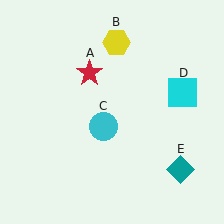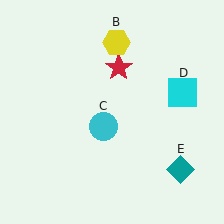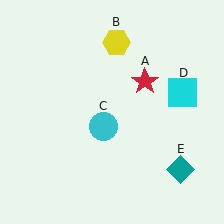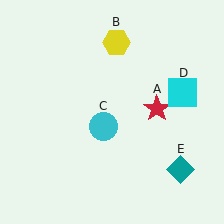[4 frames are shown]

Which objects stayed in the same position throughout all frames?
Yellow hexagon (object B) and cyan circle (object C) and cyan square (object D) and teal diamond (object E) remained stationary.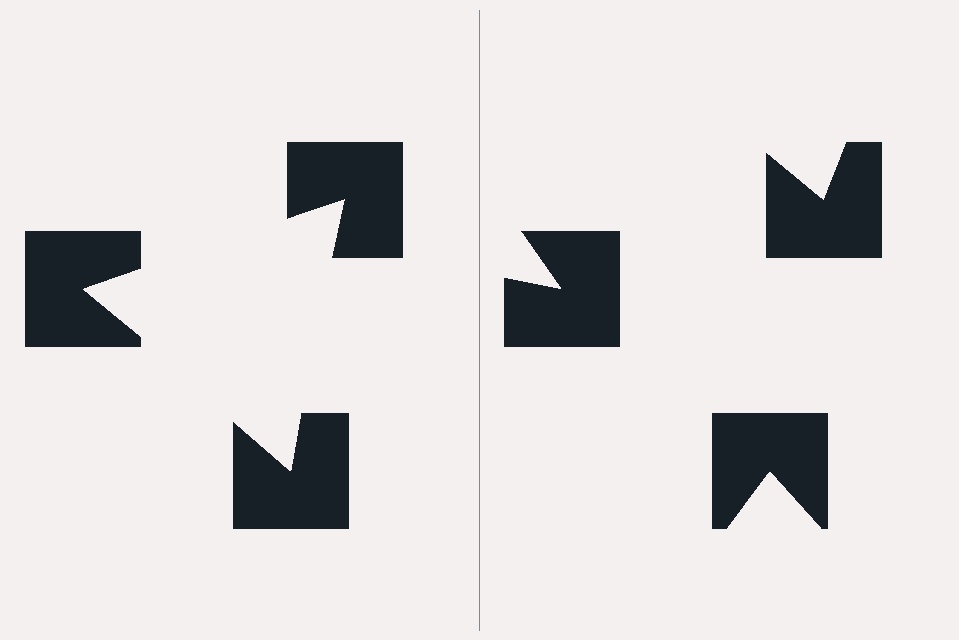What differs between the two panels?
The notched squares are positioned identically on both sides; only the wedge orientations differ. On the left they align to a triangle; on the right they are misaligned.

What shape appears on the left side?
An illusory triangle.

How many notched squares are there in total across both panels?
6 — 3 on each side.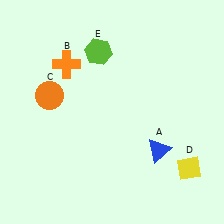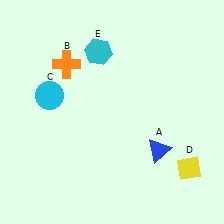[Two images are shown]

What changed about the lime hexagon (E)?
In Image 1, E is lime. In Image 2, it changed to cyan.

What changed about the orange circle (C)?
In Image 1, C is orange. In Image 2, it changed to cyan.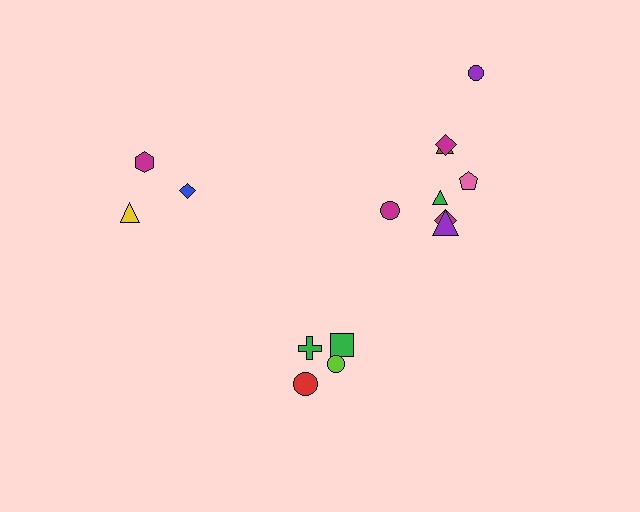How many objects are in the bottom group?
There are 4 objects.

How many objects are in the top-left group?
There are 3 objects.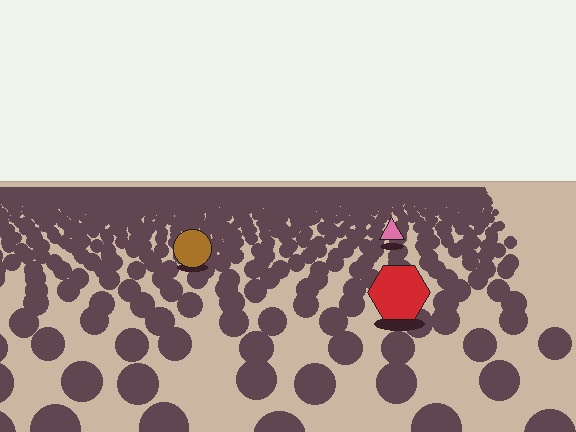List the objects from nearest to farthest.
From nearest to farthest: the red hexagon, the brown circle, the pink triangle.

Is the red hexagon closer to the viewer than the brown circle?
Yes. The red hexagon is closer — you can tell from the texture gradient: the ground texture is coarser near it.